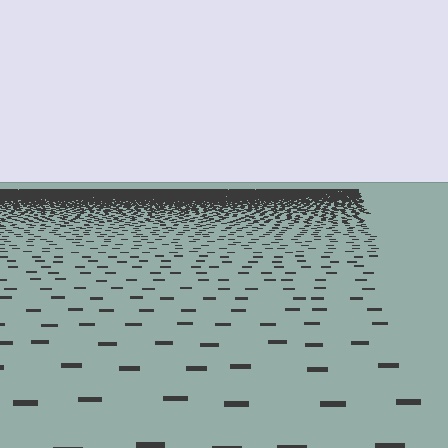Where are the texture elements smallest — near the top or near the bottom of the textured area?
Near the top.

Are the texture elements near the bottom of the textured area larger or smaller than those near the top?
Larger. Near the bottom, elements are closer to the viewer and appear at a bigger on-screen size.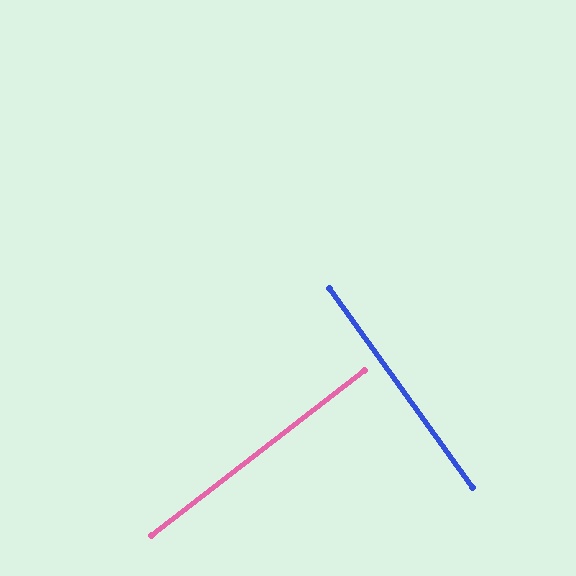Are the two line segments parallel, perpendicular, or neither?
Perpendicular — they meet at approximately 88°.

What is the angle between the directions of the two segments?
Approximately 88 degrees.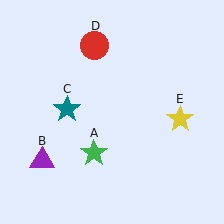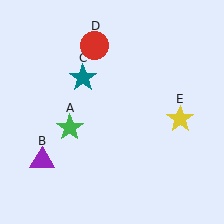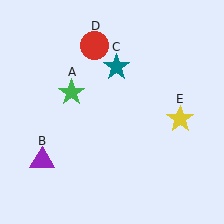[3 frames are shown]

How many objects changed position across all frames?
2 objects changed position: green star (object A), teal star (object C).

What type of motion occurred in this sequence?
The green star (object A), teal star (object C) rotated clockwise around the center of the scene.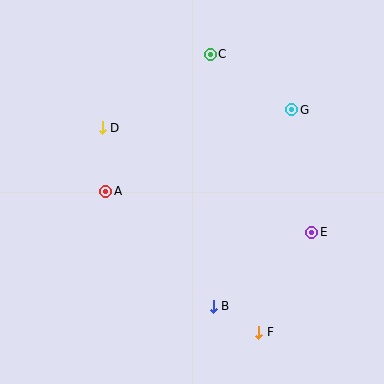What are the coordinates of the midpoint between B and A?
The midpoint between B and A is at (160, 249).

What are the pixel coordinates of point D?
Point D is at (102, 128).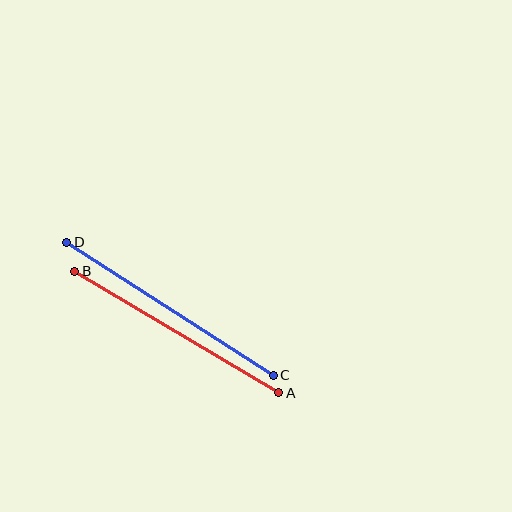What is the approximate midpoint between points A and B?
The midpoint is at approximately (177, 332) pixels.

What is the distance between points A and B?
The distance is approximately 237 pixels.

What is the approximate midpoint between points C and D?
The midpoint is at approximately (170, 309) pixels.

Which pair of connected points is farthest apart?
Points C and D are farthest apart.